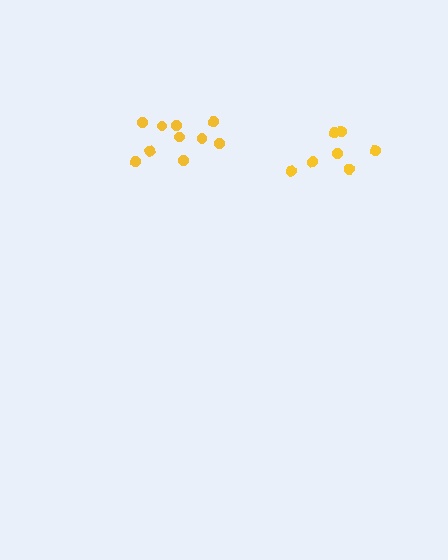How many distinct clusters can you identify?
There are 2 distinct clusters.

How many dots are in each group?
Group 1: 7 dots, Group 2: 10 dots (17 total).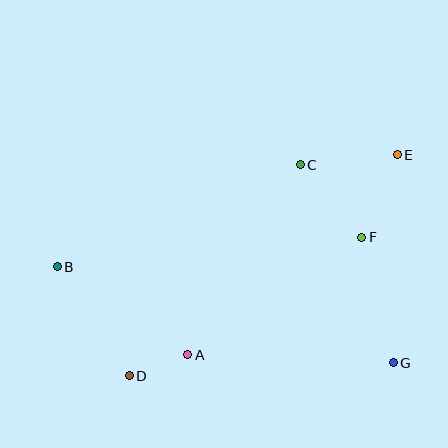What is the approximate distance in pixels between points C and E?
The distance between C and E is approximately 97 pixels.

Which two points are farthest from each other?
Points B and E are farthest from each other.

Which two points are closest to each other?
Points A and D are closest to each other.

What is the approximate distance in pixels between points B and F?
The distance between B and F is approximately 306 pixels.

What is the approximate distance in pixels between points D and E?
The distance between D and E is approximately 347 pixels.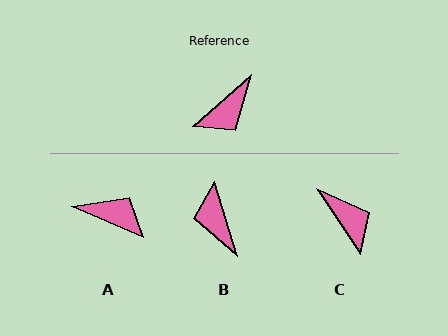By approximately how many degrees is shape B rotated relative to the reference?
Approximately 115 degrees clockwise.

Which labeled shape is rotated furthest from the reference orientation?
B, about 115 degrees away.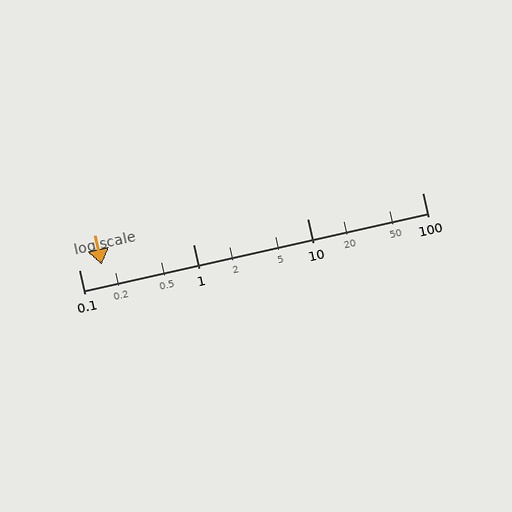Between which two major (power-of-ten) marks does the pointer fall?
The pointer is between 0.1 and 1.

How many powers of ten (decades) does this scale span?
The scale spans 3 decades, from 0.1 to 100.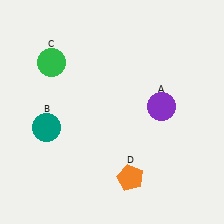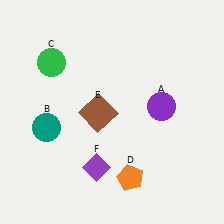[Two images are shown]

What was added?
A brown square (E), a purple diamond (F) were added in Image 2.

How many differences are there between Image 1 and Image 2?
There are 2 differences between the two images.